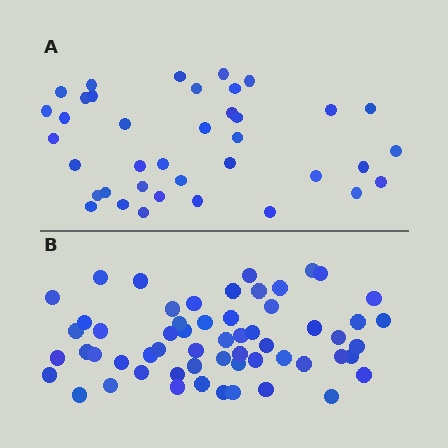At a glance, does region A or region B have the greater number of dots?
Region B (the bottom region) has more dots.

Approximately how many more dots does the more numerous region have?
Region B has approximately 20 more dots than region A.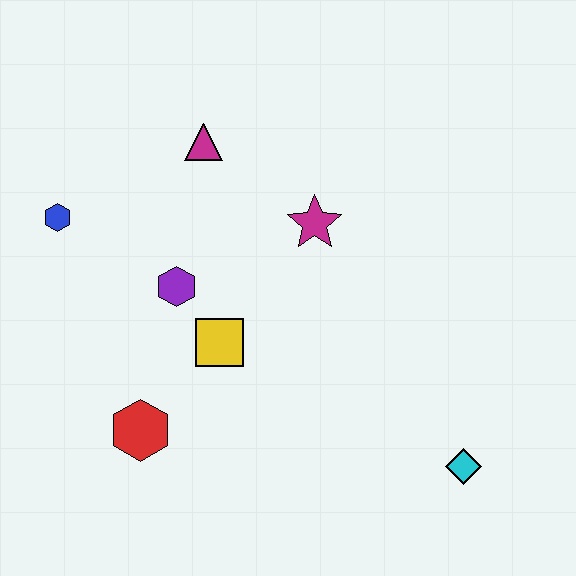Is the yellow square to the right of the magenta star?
No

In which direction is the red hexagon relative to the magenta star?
The red hexagon is below the magenta star.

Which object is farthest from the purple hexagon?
The cyan diamond is farthest from the purple hexagon.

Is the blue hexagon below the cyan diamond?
No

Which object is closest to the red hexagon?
The yellow square is closest to the red hexagon.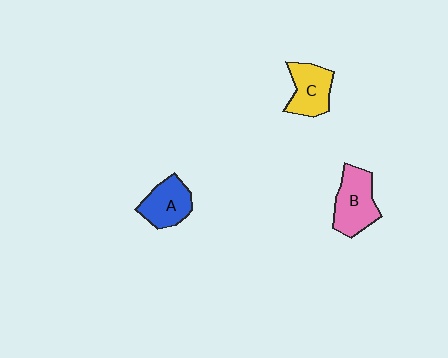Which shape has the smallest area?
Shape C (yellow).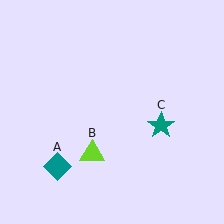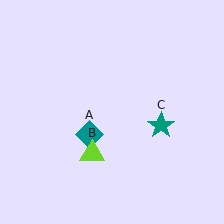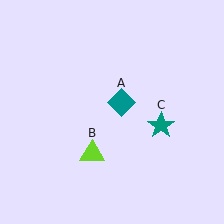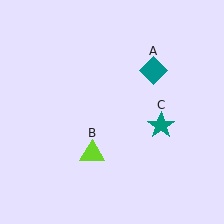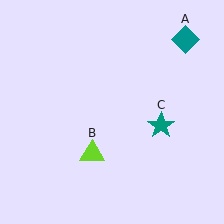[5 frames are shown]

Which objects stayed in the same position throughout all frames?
Lime triangle (object B) and teal star (object C) remained stationary.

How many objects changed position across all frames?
1 object changed position: teal diamond (object A).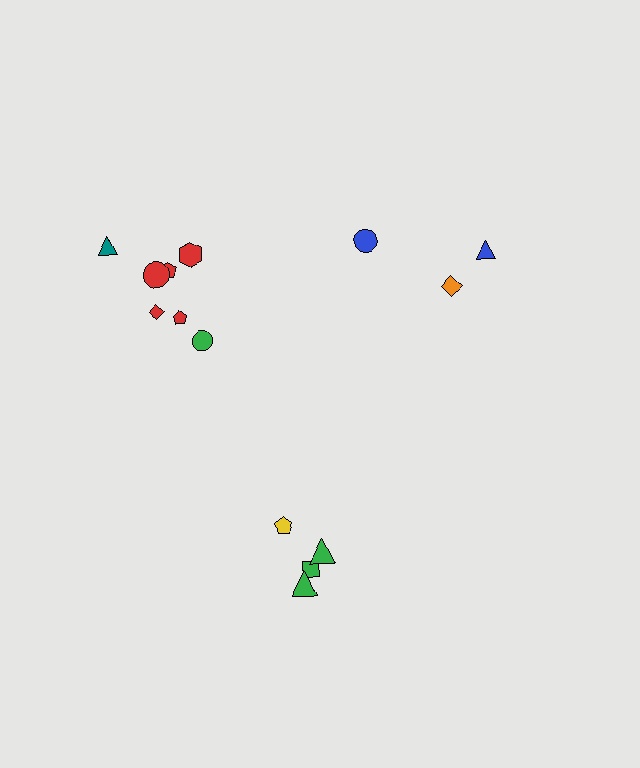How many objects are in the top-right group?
There are 3 objects.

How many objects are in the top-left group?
There are 8 objects.